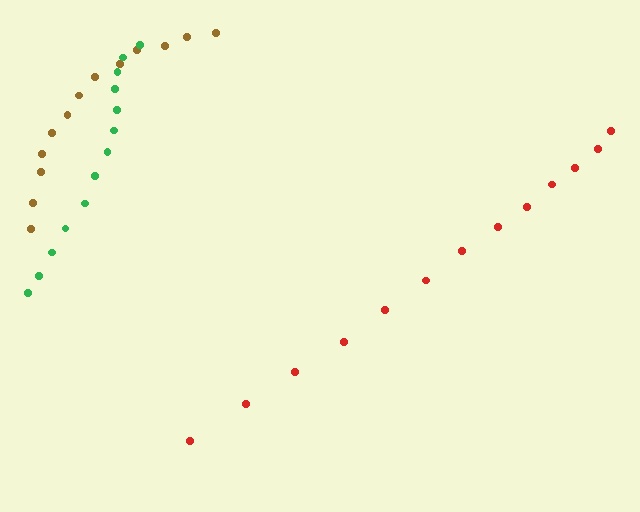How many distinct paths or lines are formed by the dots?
There are 3 distinct paths.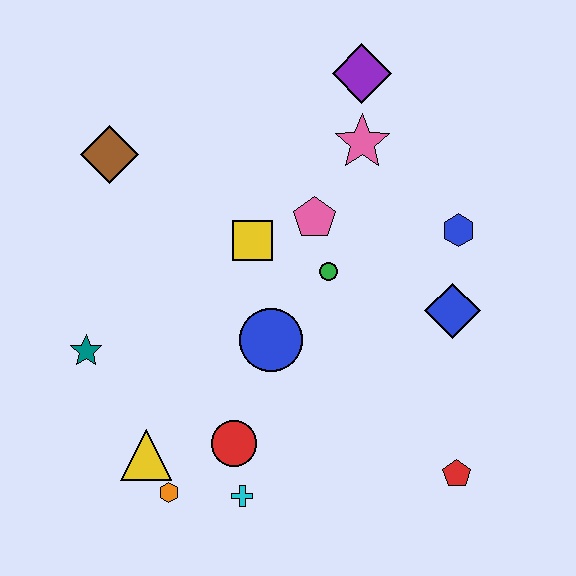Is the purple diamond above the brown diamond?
Yes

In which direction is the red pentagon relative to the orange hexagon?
The red pentagon is to the right of the orange hexagon.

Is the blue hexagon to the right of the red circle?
Yes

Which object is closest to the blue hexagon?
The blue diamond is closest to the blue hexagon.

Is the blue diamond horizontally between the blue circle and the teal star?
No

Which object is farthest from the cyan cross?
The purple diamond is farthest from the cyan cross.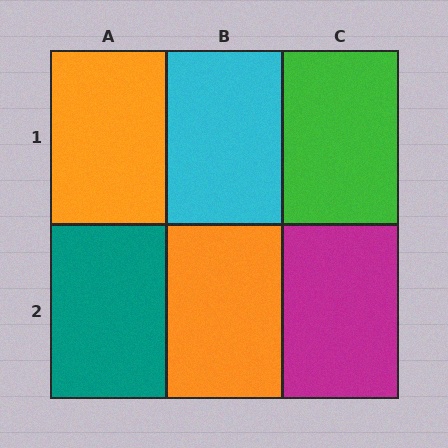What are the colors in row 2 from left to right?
Teal, orange, magenta.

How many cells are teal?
1 cell is teal.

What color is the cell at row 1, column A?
Orange.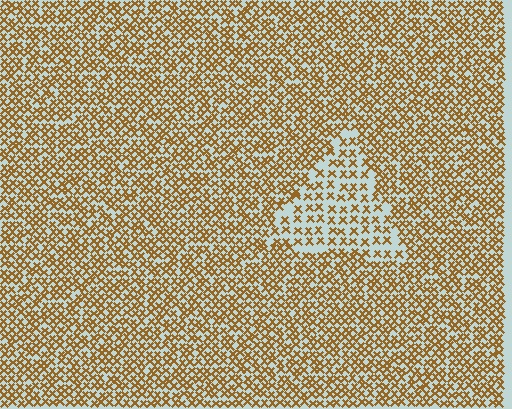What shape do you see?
I see a triangle.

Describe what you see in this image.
The image contains small brown elements arranged at two different densities. A triangle-shaped region is visible where the elements are less densely packed than the surrounding area.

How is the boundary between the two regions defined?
The boundary is defined by a change in element density (approximately 1.9x ratio). All elements are the same color, size, and shape.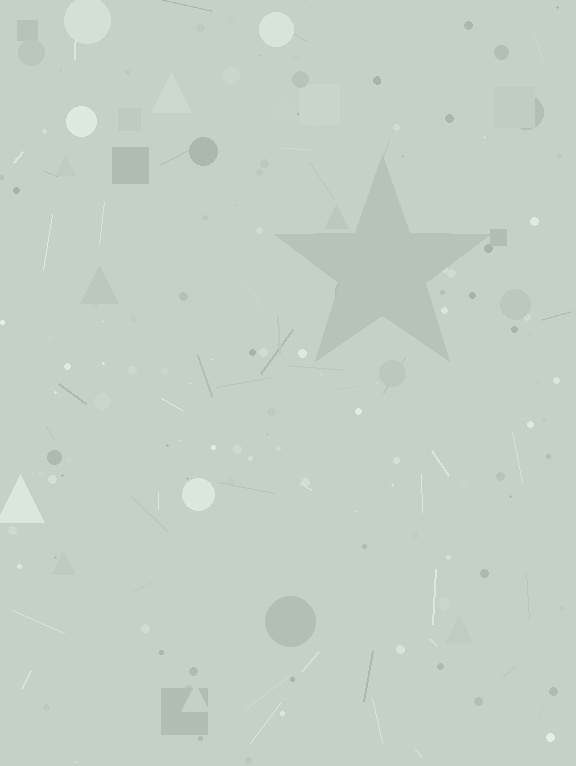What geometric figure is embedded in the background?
A star is embedded in the background.